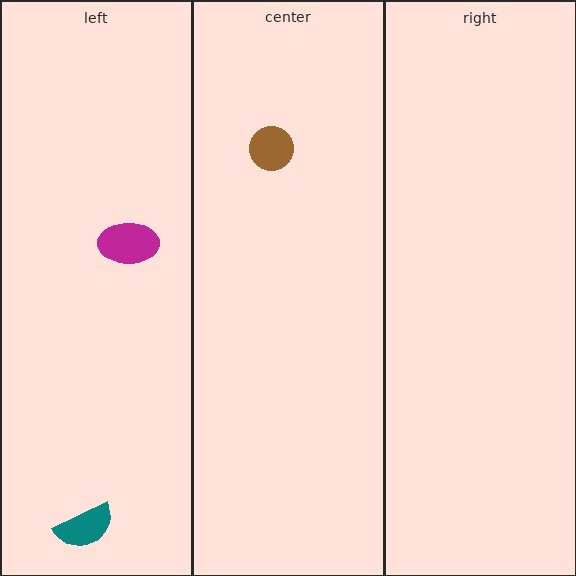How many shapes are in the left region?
2.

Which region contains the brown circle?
The center region.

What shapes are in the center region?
The brown circle.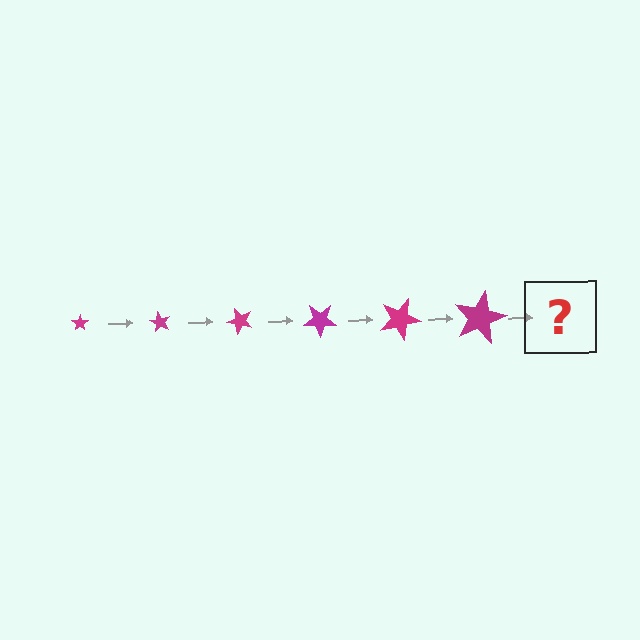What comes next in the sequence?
The next element should be a star, larger than the previous one and rotated 360 degrees from the start.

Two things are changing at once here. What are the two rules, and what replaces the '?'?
The two rules are that the star grows larger each step and it rotates 60 degrees each step. The '?' should be a star, larger than the previous one and rotated 360 degrees from the start.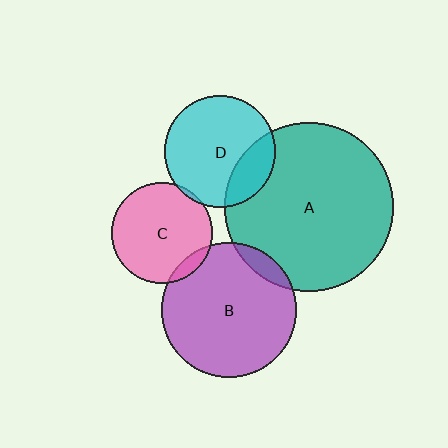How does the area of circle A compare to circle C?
Approximately 2.8 times.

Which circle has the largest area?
Circle A (teal).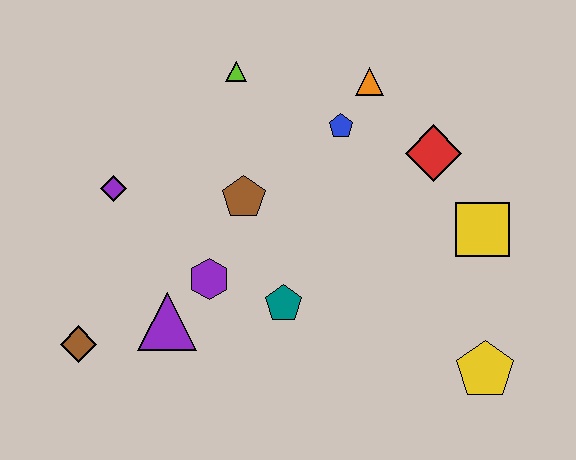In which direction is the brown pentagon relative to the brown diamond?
The brown pentagon is to the right of the brown diamond.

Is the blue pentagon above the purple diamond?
Yes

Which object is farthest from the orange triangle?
The brown diamond is farthest from the orange triangle.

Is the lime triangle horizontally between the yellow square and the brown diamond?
Yes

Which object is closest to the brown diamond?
The purple triangle is closest to the brown diamond.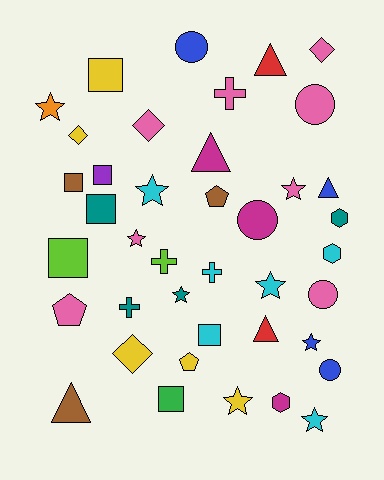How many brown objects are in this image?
There are 3 brown objects.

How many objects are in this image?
There are 40 objects.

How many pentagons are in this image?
There are 3 pentagons.